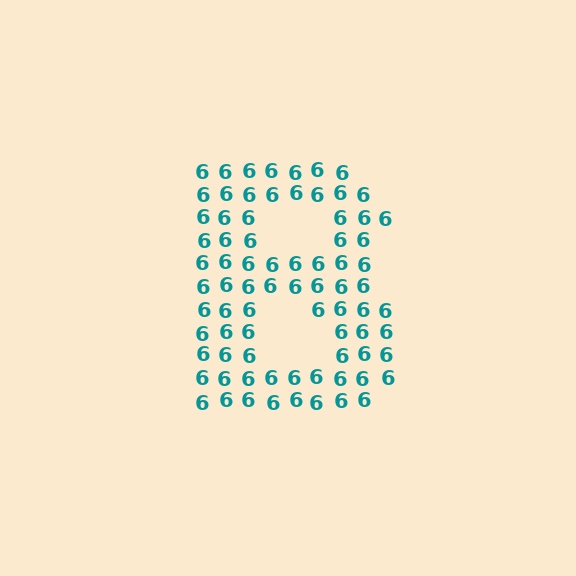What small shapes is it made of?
It is made of small digit 6's.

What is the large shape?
The large shape is the letter B.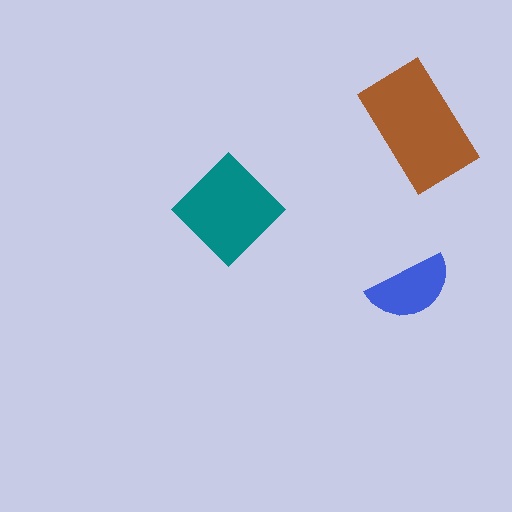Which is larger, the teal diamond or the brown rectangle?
The brown rectangle.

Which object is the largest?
The brown rectangle.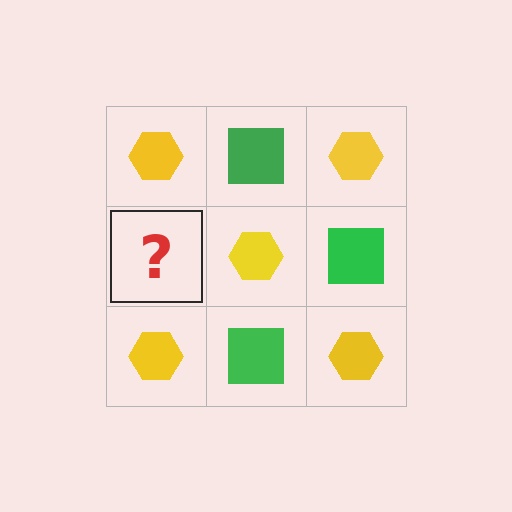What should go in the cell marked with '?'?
The missing cell should contain a green square.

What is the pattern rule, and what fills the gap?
The rule is that it alternates yellow hexagon and green square in a checkerboard pattern. The gap should be filled with a green square.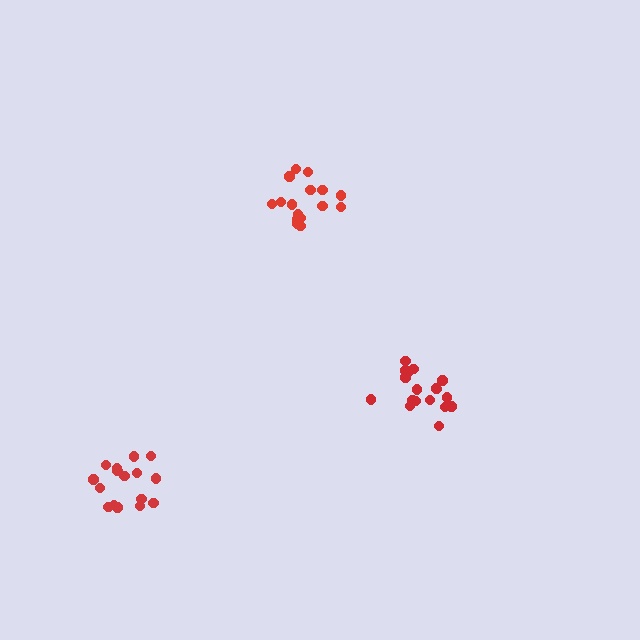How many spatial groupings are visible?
There are 3 spatial groupings.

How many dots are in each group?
Group 1: 18 dots, Group 2: 16 dots, Group 3: 16 dots (50 total).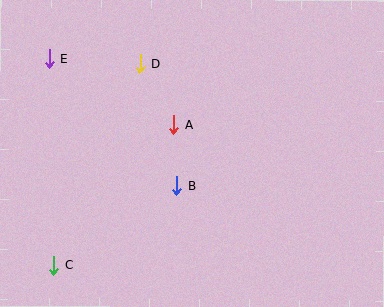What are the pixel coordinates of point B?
Point B is at (177, 186).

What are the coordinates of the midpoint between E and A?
The midpoint between E and A is at (111, 92).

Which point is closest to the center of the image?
Point A at (174, 125) is closest to the center.